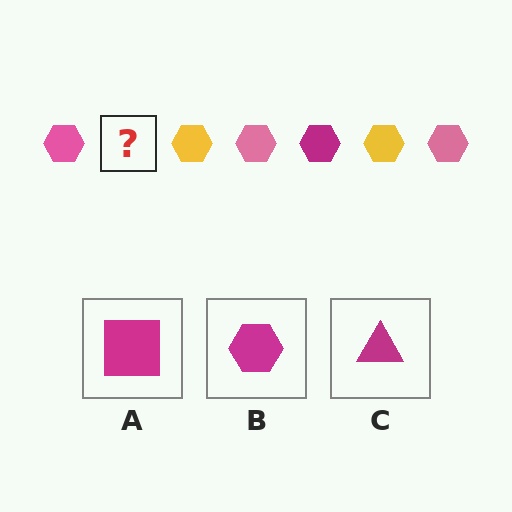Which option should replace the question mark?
Option B.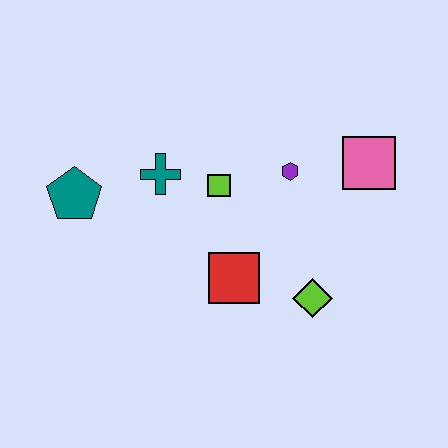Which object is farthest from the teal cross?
The pink square is farthest from the teal cross.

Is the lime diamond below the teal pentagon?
Yes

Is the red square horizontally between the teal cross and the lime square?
No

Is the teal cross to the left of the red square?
Yes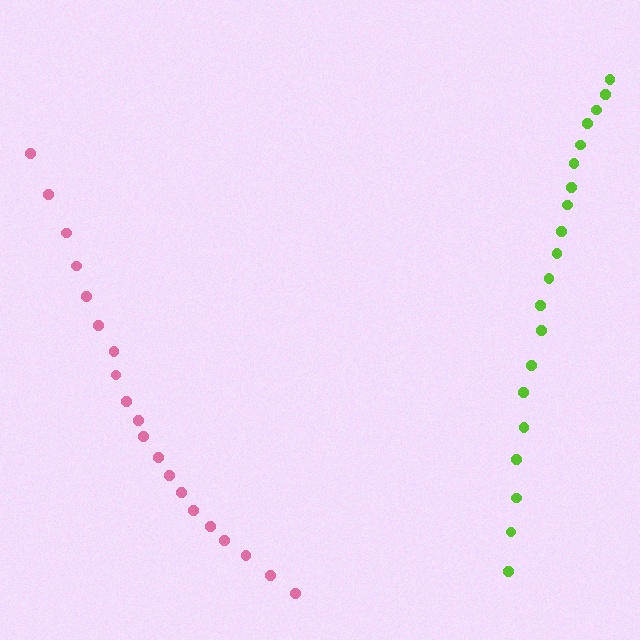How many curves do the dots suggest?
There are 2 distinct paths.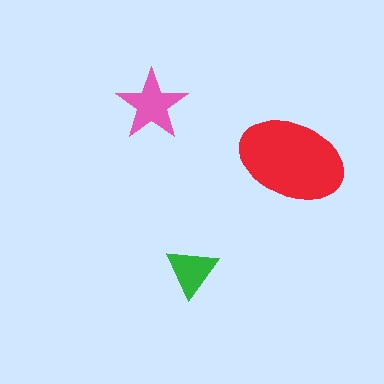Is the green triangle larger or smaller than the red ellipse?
Smaller.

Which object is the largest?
The red ellipse.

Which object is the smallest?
The green triangle.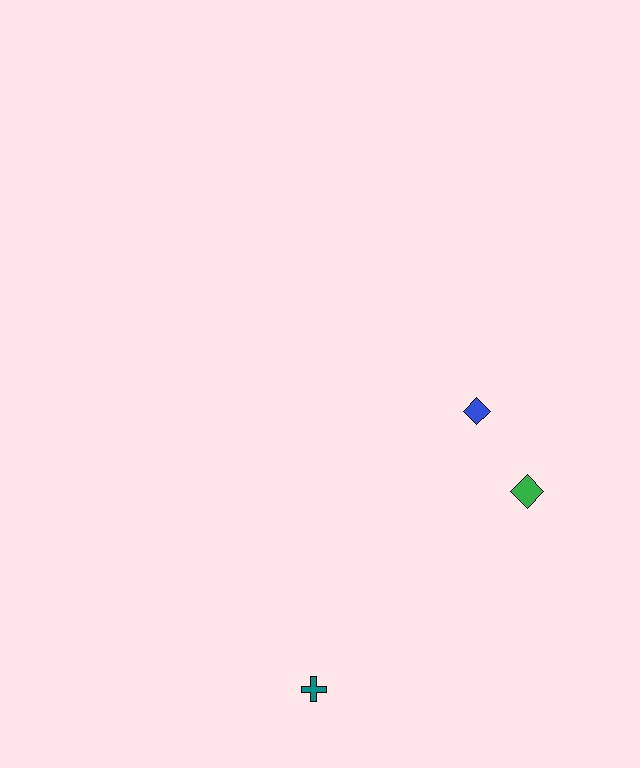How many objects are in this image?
There are 3 objects.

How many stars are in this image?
There are no stars.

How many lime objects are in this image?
There are no lime objects.